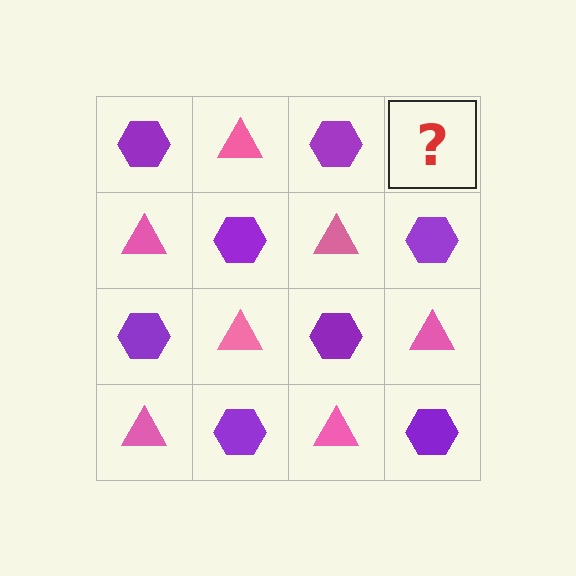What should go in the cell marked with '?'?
The missing cell should contain a pink triangle.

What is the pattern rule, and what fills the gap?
The rule is that it alternates purple hexagon and pink triangle in a checkerboard pattern. The gap should be filled with a pink triangle.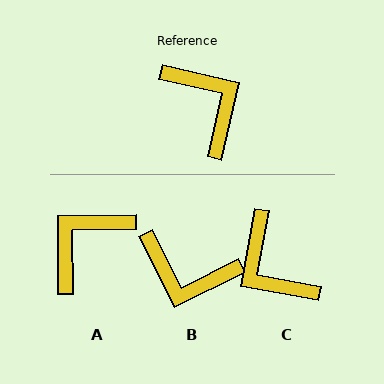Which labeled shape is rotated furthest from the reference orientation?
C, about 178 degrees away.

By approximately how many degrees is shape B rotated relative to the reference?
Approximately 140 degrees clockwise.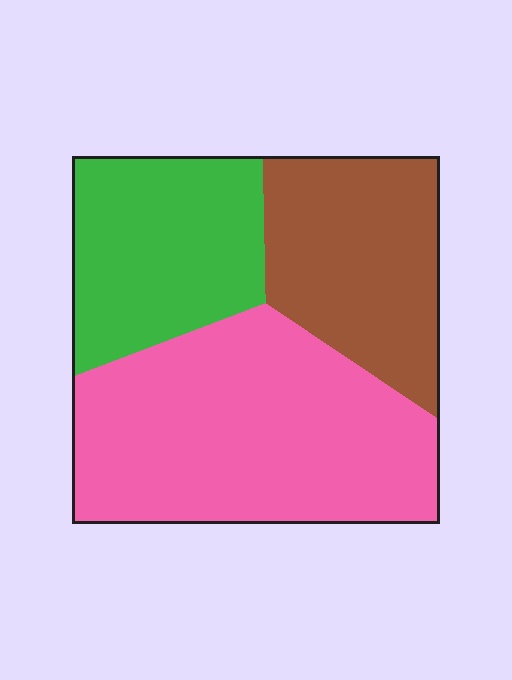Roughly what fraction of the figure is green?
Green takes up between a quarter and a half of the figure.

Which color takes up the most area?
Pink, at roughly 45%.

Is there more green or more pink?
Pink.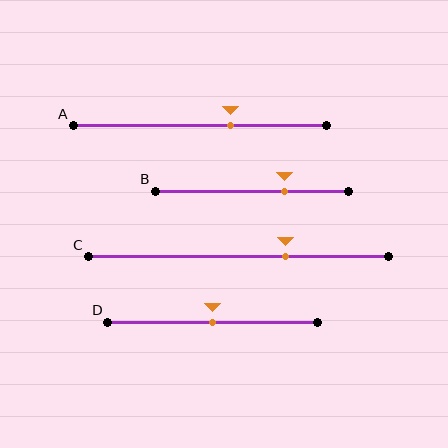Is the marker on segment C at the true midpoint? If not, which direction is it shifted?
No, the marker on segment C is shifted to the right by about 16% of the segment length.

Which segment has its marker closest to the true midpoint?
Segment D has its marker closest to the true midpoint.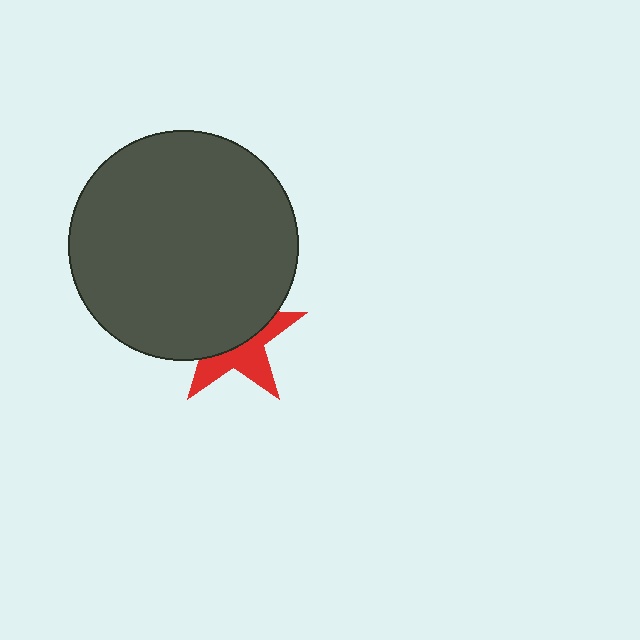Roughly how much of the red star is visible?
A small part of it is visible (roughly 43%).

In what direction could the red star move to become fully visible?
The red star could move down. That would shift it out from behind the dark gray circle entirely.